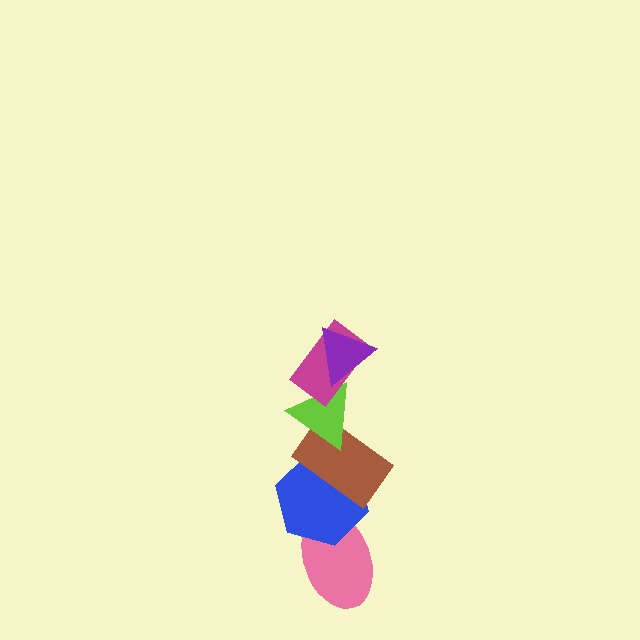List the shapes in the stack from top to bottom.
From top to bottom: the purple triangle, the magenta rectangle, the lime triangle, the brown rectangle, the blue hexagon, the pink ellipse.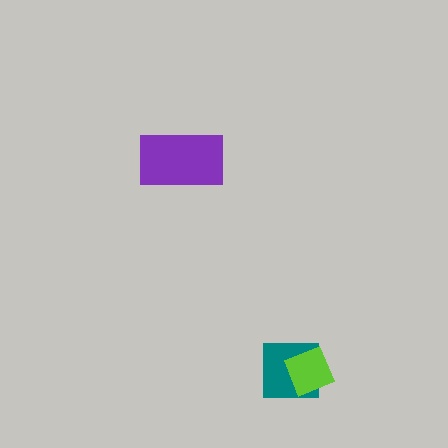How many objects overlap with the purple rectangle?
0 objects overlap with the purple rectangle.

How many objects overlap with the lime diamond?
1 object overlaps with the lime diamond.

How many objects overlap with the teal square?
1 object overlaps with the teal square.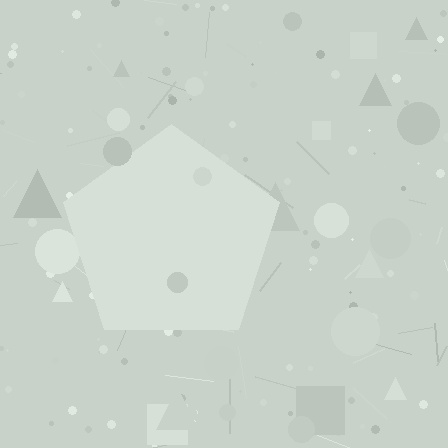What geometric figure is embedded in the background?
A pentagon is embedded in the background.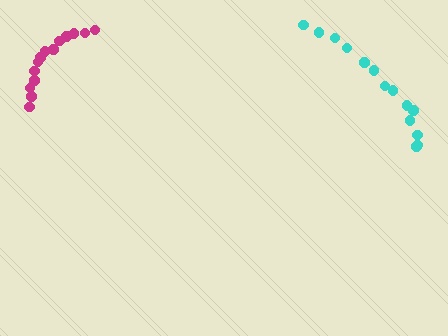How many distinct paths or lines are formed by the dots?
There are 2 distinct paths.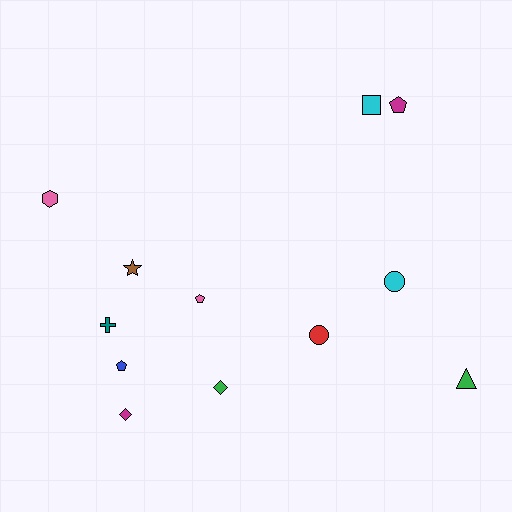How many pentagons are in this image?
There are 3 pentagons.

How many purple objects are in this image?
There are no purple objects.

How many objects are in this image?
There are 12 objects.